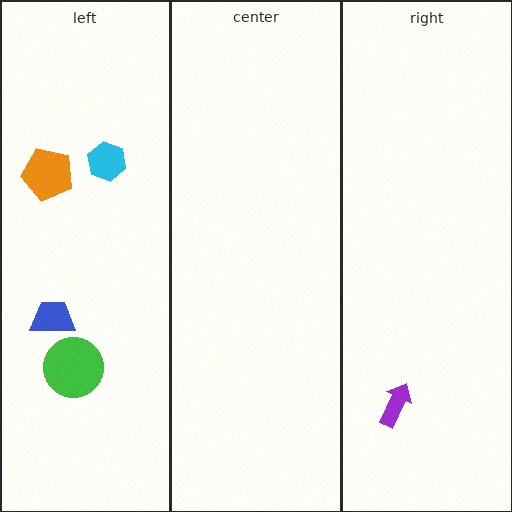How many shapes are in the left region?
4.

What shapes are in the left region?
The cyan hexagon, the green circle, the blue trapezoid, the orange pentagon.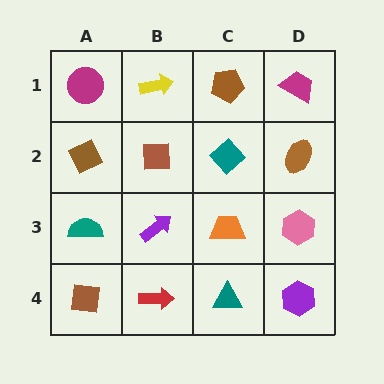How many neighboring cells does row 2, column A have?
3.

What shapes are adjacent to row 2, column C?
A brown pentagon (row 1, column C), an orange trapezoid (row 3, column C), a brown square (row 2, column B), a brown ellipse (row 2, column D).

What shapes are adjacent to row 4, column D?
A pink hexagon (row 3, column D), a teal triangle (row 4, column C).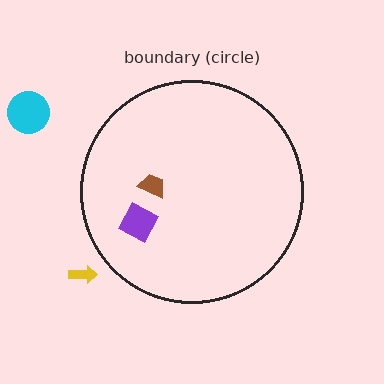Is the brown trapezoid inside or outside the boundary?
Inside.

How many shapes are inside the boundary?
2 inside, 2 outside.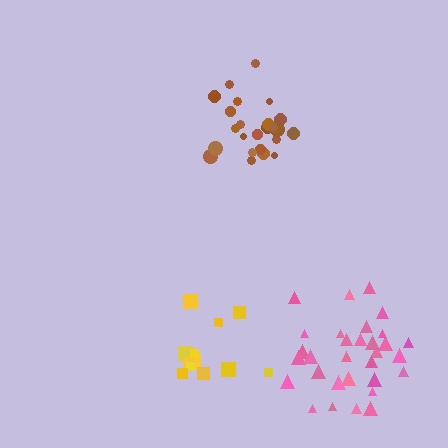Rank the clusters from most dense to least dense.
brown, pink, yellow.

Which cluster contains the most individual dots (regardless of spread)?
Pink (31).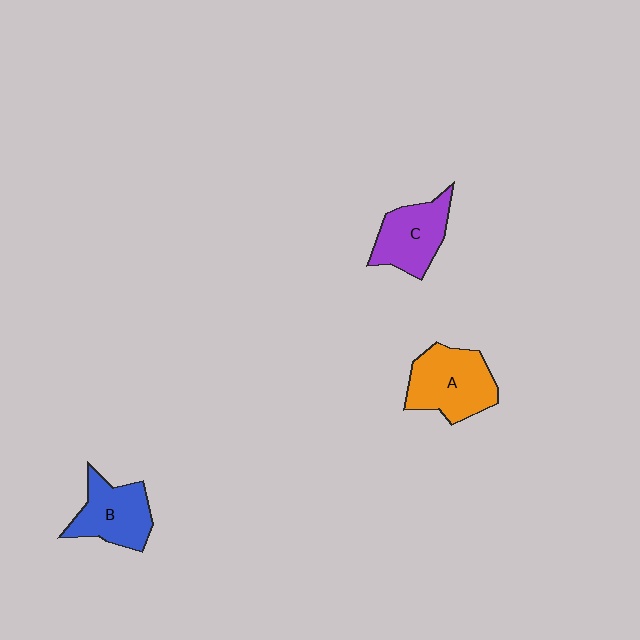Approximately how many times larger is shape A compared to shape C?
Approximately 1.2 times.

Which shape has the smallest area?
Shape C (purple).